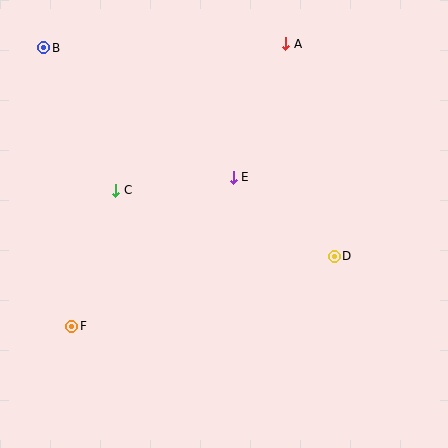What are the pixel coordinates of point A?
Point A is at (286, 44).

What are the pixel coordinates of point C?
Point C is at (116, 190).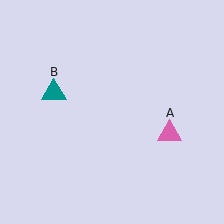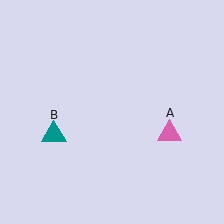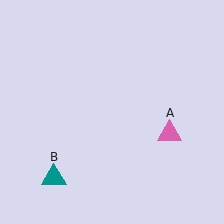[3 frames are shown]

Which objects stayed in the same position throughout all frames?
Pink triangle (object A) remained stationary.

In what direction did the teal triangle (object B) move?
The teal triangle (object B) moved down.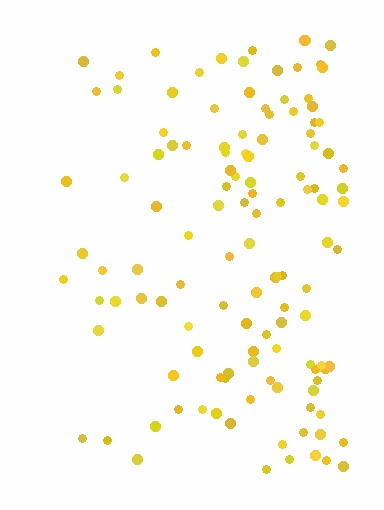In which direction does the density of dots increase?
From left to right, with the right side densest.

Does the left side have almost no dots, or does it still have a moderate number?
Still a moderate number, just noticeably fewer than the right.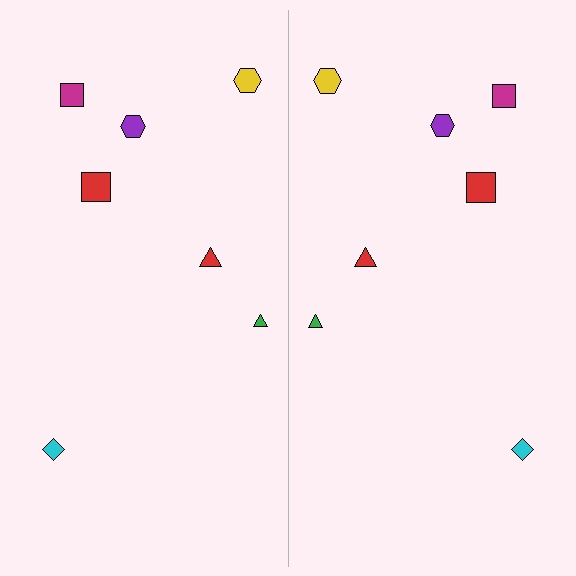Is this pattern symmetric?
Yes, this pattern has bilateral (reflection) symmetry.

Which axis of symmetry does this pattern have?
The pattern has a vertical axis of symmetry running through the center of the image.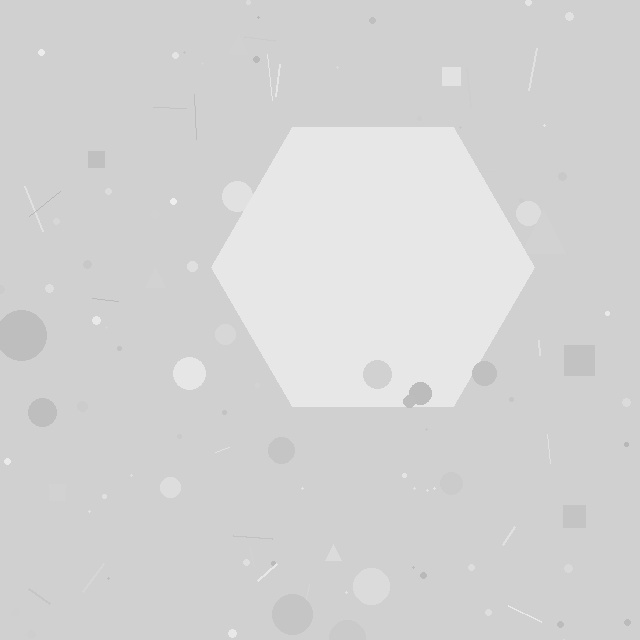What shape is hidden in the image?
A hexagon is hidden in the image.